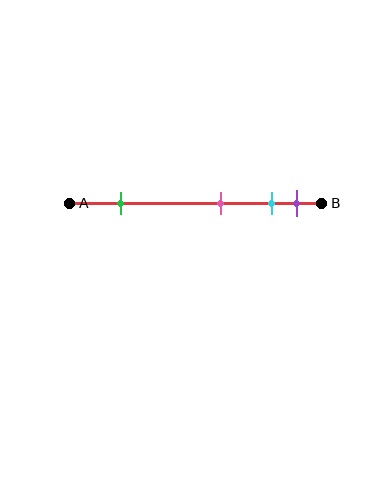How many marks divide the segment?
There are 4 marks dividing the segment.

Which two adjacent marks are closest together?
The cyan and purple marks are the closest adjacent pair.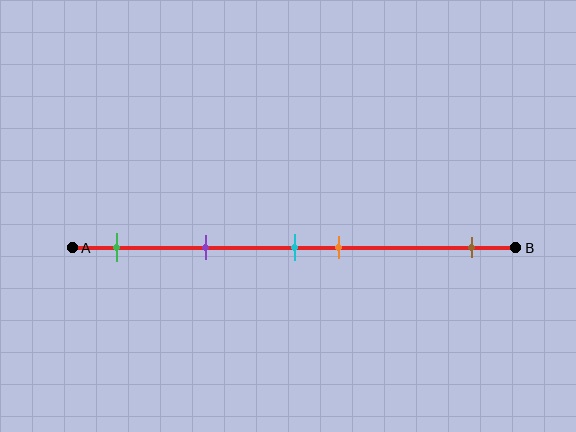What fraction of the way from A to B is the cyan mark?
The cyan mark is approximately 50% (0.5) of the way from A to B.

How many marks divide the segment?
There are 5 marks dividing the segment.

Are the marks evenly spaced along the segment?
No, the marks are not evenly spaced.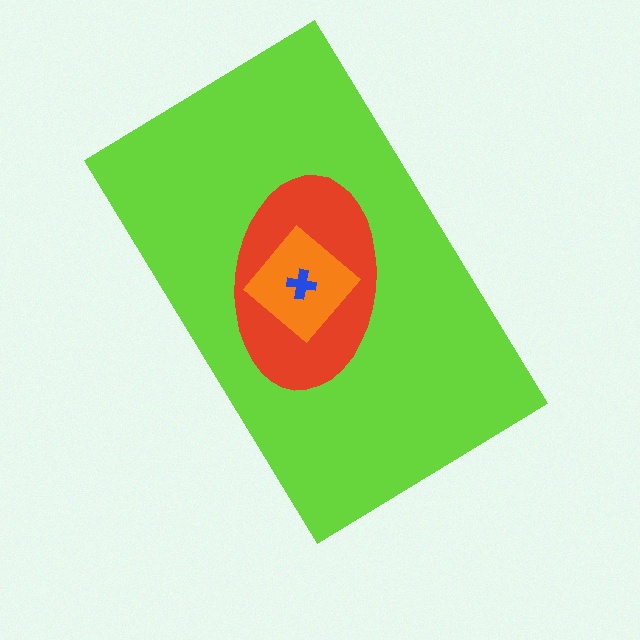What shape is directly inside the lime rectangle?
The red ellipse.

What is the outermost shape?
The lime rectangle.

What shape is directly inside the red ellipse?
The orange diamond.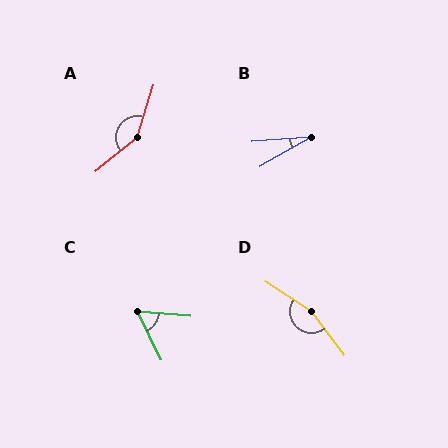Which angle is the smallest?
B, at approximately 26 degrees.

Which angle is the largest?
D, at approximately 160 degrees.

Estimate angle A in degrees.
Approximately 147 degrees.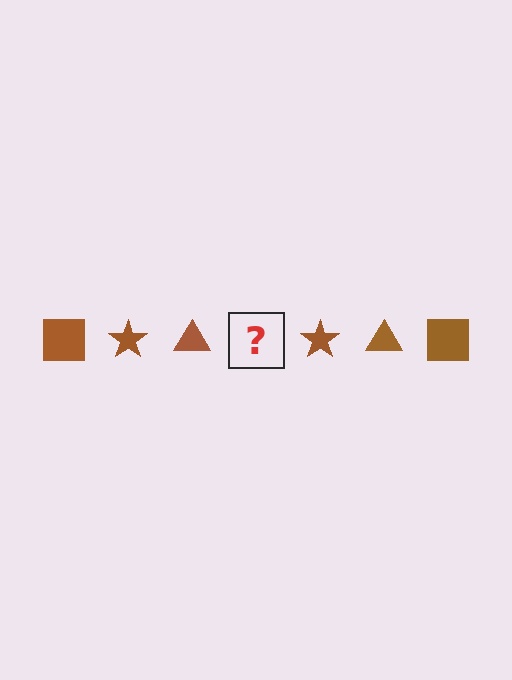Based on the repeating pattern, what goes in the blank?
The blank should be a brown square.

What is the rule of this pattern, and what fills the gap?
The rule is that the pattern cycles through square, star, triangle shapes in brown. The gap should be filled with a brown square.